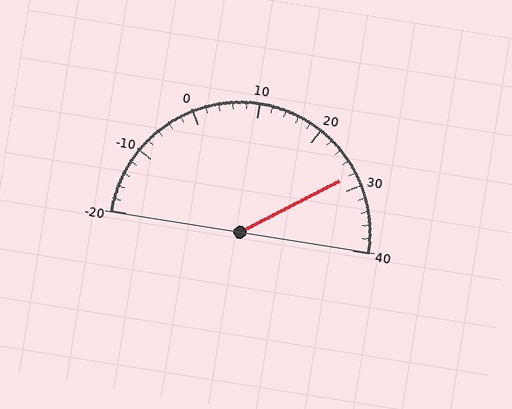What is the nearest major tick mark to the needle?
The nearest major tick mark is 30.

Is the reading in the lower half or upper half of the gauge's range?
The reading is in the upper half of the range (-20 to 40).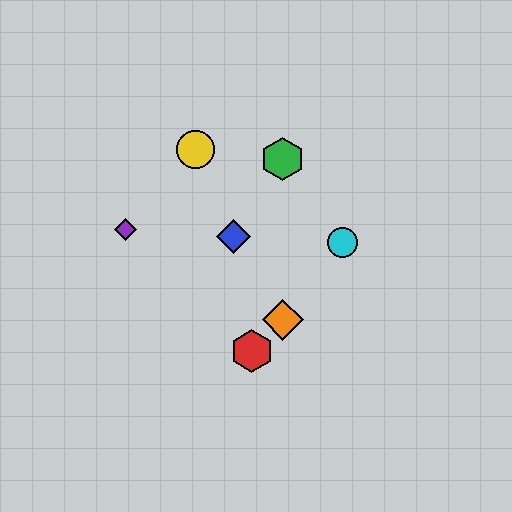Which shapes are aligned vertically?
The green hexagon, the orange diamond are aligned vertically.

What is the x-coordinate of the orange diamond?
The orange diamond is at x≈283.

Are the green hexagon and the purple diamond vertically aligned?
No, the green hexagon is at x≈283 and the purple diamond is at x≈126.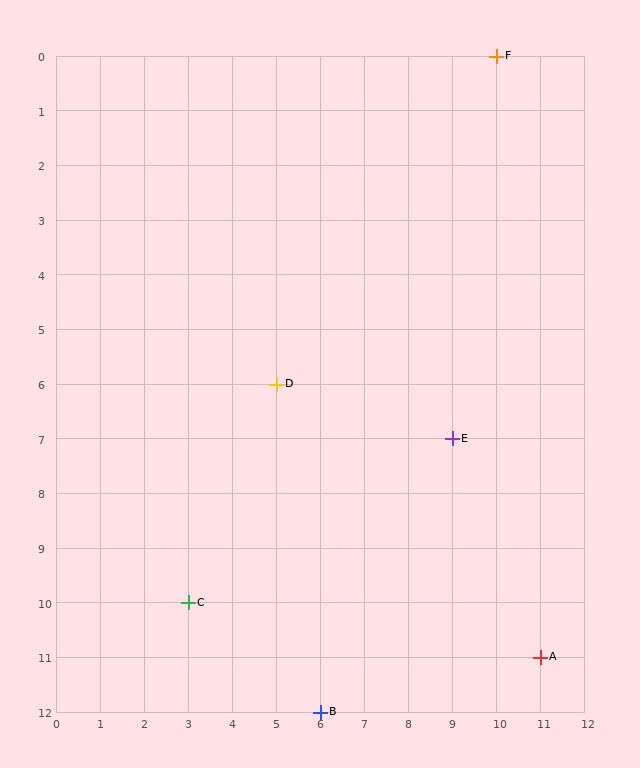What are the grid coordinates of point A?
Point A is at grid coordinates (11, 11).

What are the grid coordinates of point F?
Point F is at grid coordinates (10, 0).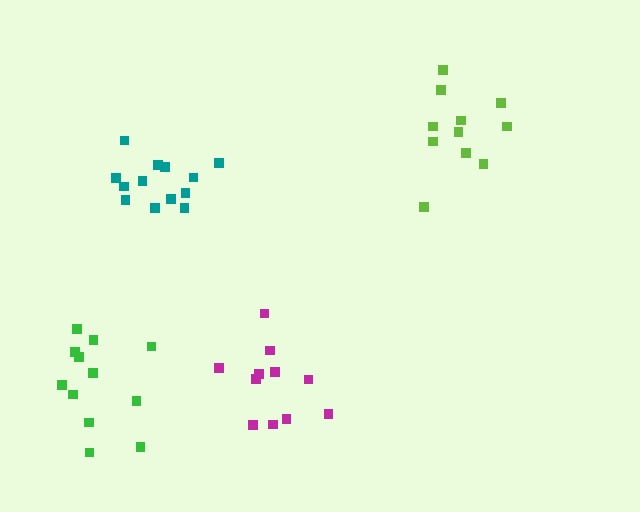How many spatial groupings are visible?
There are 4 spatial groupings.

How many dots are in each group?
Group 1: 11 dots, Group 2: 11 dots, Group 3: 12 dots, Group 4: 13 dots (47 total).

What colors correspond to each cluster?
The clusters are colored: magenta, lime, green, teal.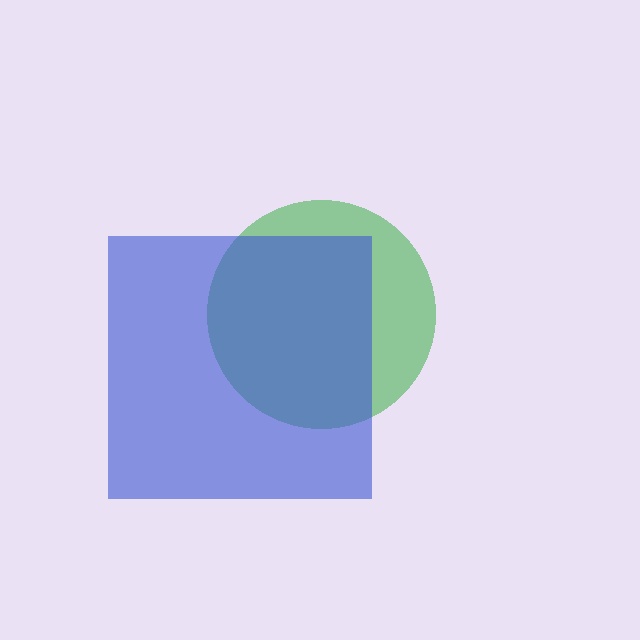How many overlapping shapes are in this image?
There are 2 overlapping shapes in the image.